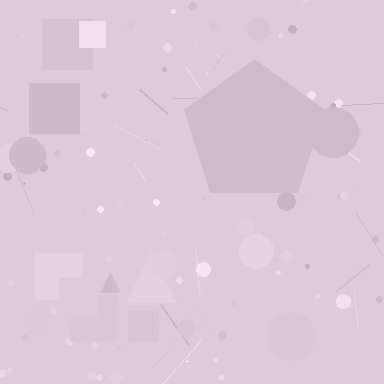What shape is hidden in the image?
A pentagon is hidden in the image.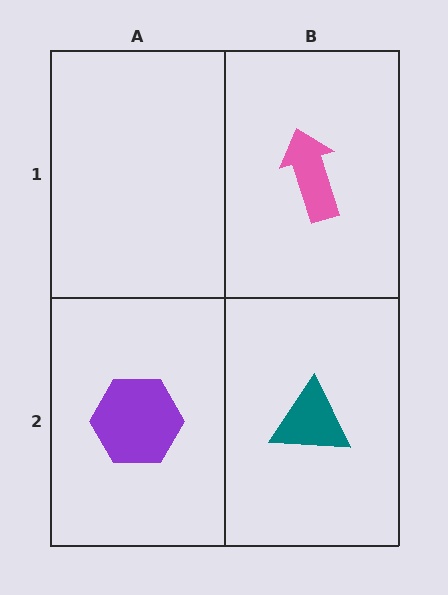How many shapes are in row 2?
2 shapes.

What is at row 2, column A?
A purple hexagon.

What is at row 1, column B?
A pink arrow.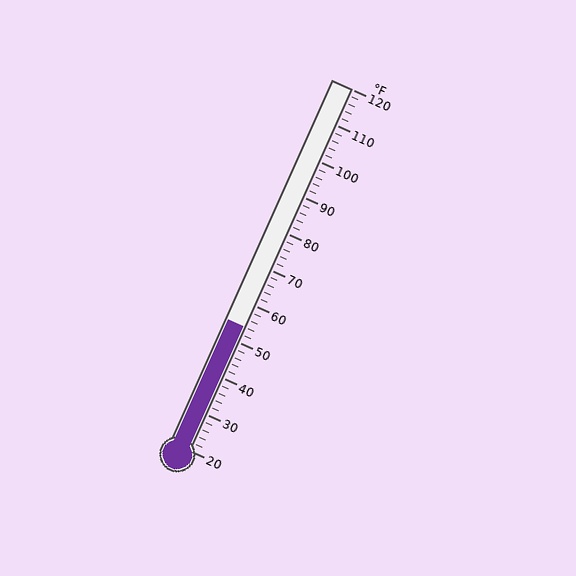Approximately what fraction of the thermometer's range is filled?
The thermometer is filled to approximately 35% of its range.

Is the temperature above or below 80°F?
The temperature is below 80°F.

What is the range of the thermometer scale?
The thermometer scale ranges from 20°F to 120°F.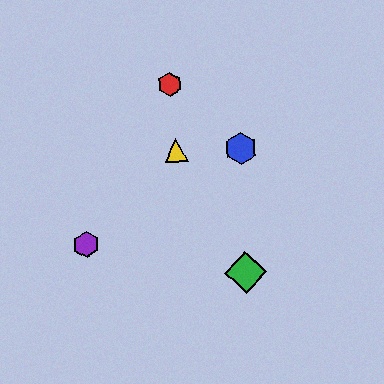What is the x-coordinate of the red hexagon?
The red hexagon is at x≈170.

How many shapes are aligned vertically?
2 shapes (the blue hexagon, the green diamond) are aligned vertically.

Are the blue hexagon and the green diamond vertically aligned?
Yes, both are at x≈241.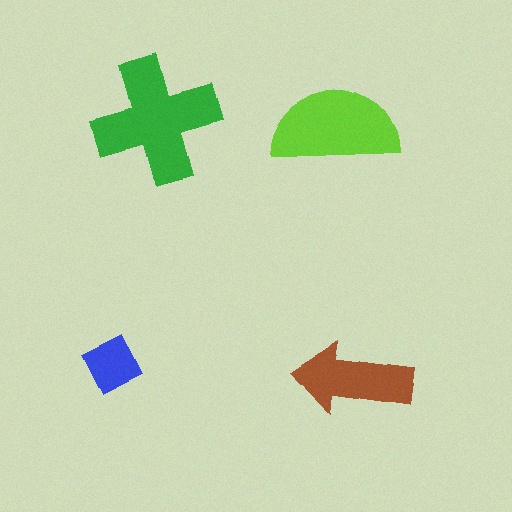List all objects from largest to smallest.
The green cross, the lime semicircle, the brown arrow, the blue square.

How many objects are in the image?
There are 4 objects in the image.